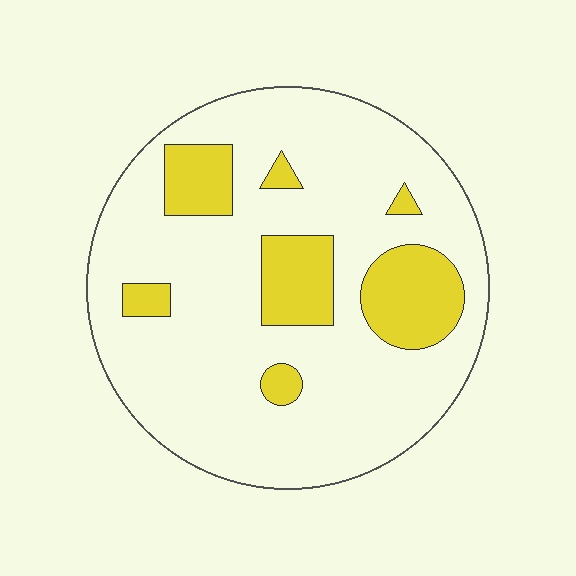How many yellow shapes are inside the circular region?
7.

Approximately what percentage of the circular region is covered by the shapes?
Approximately 20%.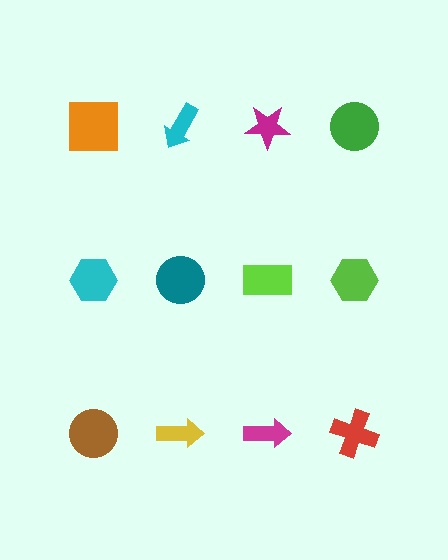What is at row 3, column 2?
A yellow arrow.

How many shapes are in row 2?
4 shapes.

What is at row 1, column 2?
A cyan arrow.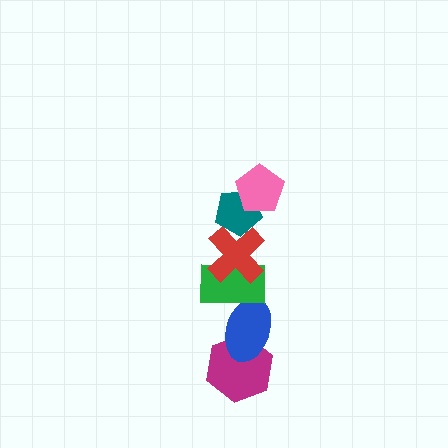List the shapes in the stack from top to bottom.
From top to bottom: the pink pentagon, the teal pentagon, the red cross, the green rectangle, the blue ellipse, the magenta hexagon.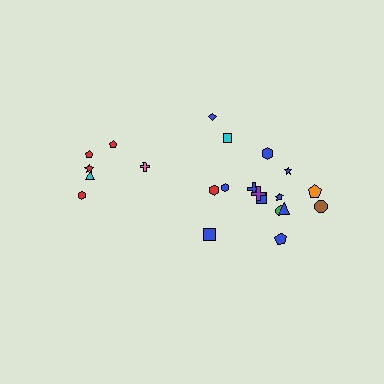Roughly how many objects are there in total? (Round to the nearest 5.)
Roughly 20 objects in total.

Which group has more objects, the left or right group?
The right group.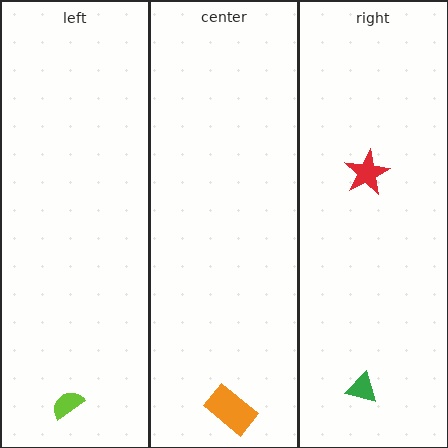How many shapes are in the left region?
1.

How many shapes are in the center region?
1.